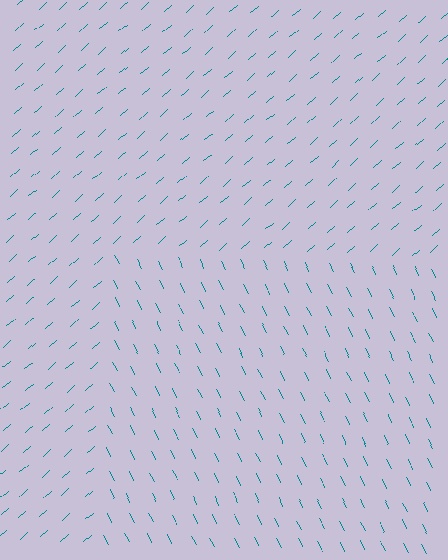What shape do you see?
I see a rectangle.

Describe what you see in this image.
The image is filled with small teal line segments. A rectangle region in the image has lines oriented differently from the surrounding lines, creating a visible texture boundary.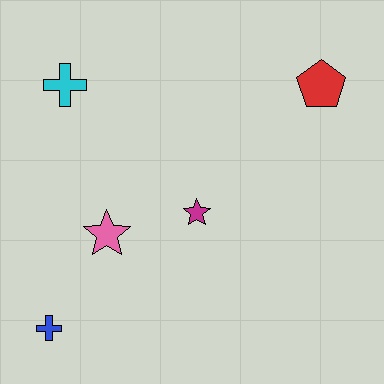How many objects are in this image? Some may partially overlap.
There are 5 objects.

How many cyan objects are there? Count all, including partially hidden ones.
There is 1 cyan object.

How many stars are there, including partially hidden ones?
There are 2 stars.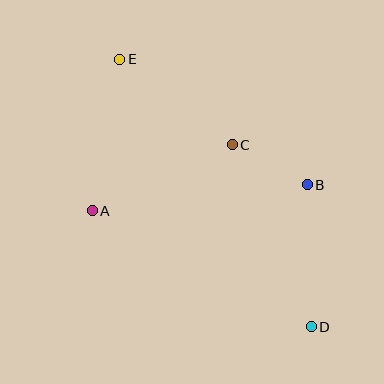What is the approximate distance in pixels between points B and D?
The distance between B and D is approximately 142 pixels.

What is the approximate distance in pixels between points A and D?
The distance between A and D is approximately 248 pixels.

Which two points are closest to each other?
Points B and C are closest to each other.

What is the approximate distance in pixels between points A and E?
The distance between A and E is approximately 154 pixels.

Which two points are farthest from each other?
Points D and E are farthest from each other.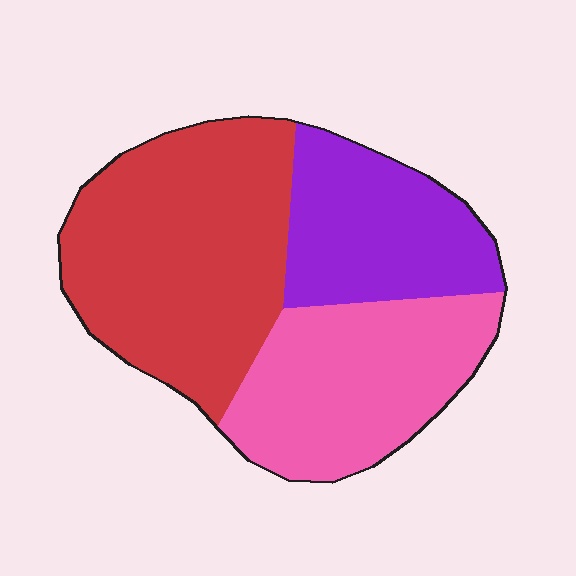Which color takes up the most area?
Red, at roughly 45%.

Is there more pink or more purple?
Pink.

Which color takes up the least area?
Purple, at roughly 25%.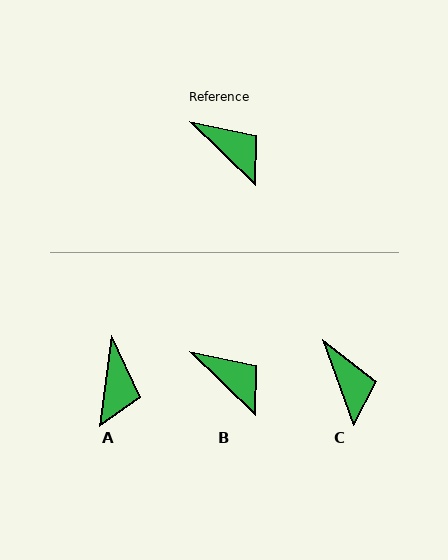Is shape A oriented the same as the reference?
No, it is off by about 53 degrees.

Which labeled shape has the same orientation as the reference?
B.